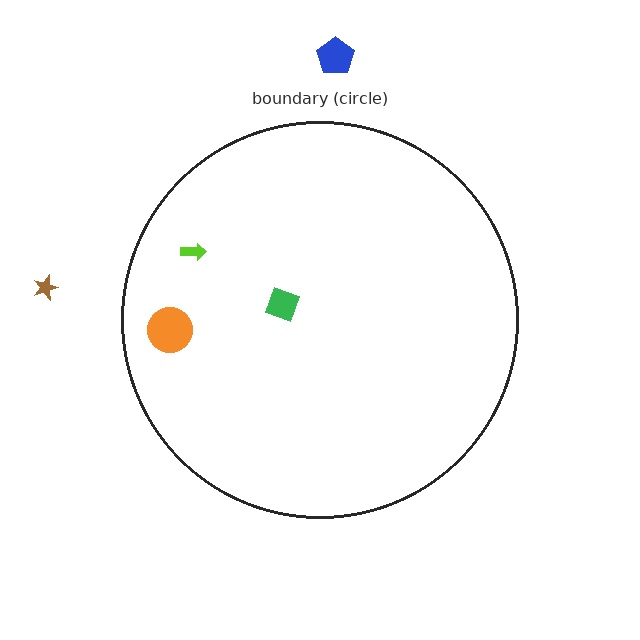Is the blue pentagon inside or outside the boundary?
Outside.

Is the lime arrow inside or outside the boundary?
Inside.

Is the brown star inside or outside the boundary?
Outside.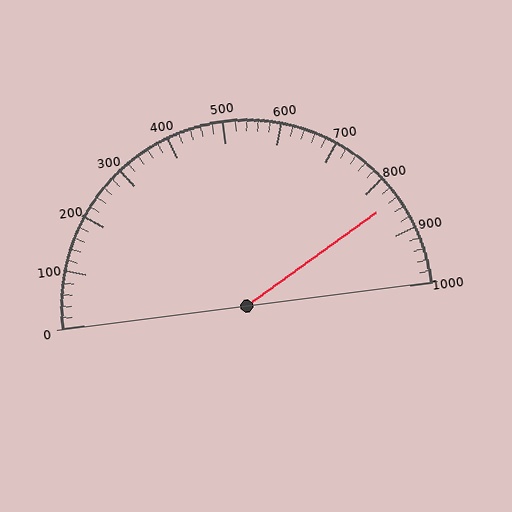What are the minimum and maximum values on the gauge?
The gauge ranges from 0 to 1000.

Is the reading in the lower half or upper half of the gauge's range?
The reading is in the upper half of the range (0 to 1000).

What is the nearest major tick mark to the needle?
The nearest major tick mark is 800.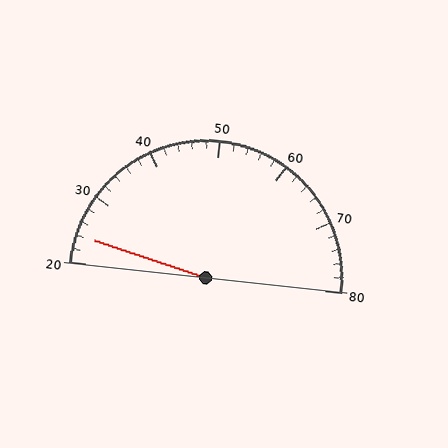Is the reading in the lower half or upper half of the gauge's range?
The reading is in the lower half of the range (20 to 80).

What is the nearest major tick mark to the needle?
The nearest major tick mark is 20.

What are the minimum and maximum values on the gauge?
The gauge ranges from 20 to 80.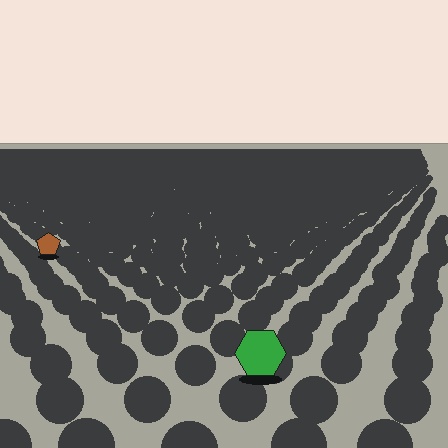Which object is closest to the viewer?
The green hexagon is closest. The texture marks near it are larger and more spread out.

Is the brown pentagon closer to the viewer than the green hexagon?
No. The green hexagon is closer — you can tell from the texture gradient: the ground texture is coarser near it.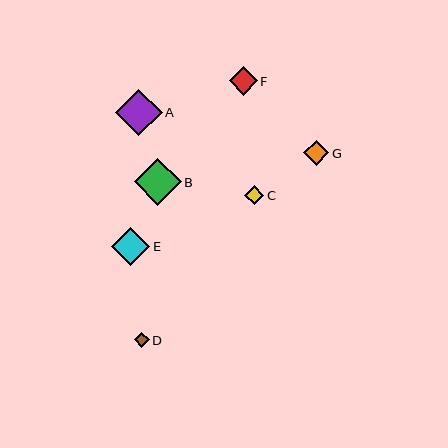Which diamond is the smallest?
Diamond D is the smallest with a size of approximately 15 pixels.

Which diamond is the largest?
Diamond B is the largest with a size of approximately 47 pixels.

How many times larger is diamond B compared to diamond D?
Diamond B is approximately 3.1 times the size of diamond D.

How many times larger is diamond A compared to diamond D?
Diamond A is approximately 3.1 times the size of diamond D.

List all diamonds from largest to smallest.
From largest to smallest: B, A, E, F, G, C, D.